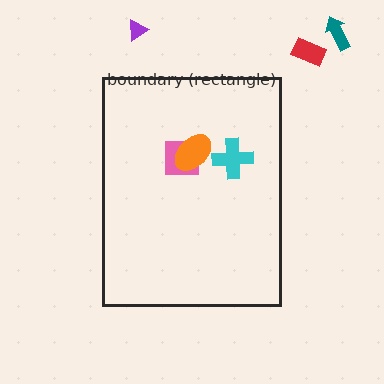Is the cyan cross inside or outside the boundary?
Inside.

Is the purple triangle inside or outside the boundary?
Outside.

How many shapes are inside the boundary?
3 inside, 3 outside.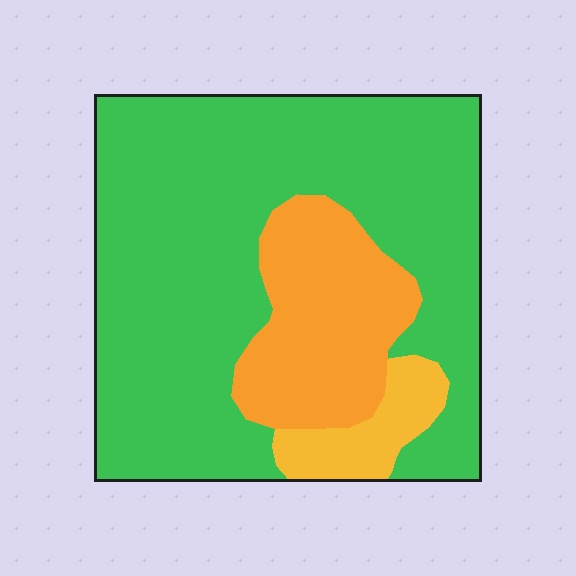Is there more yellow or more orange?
Orange.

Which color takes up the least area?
Yellow, at roughly 5%.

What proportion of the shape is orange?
Orange covers about 20% of the shape.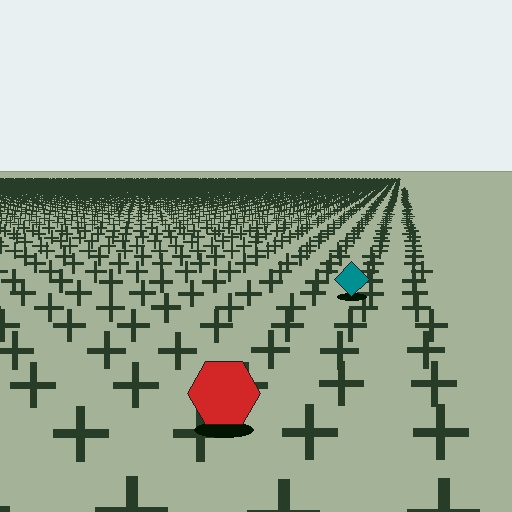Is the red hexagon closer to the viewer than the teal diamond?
Yes. The red hexagon is closer — you can tell from the texture gradient: the ground texture is coarser near it.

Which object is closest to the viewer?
The red hexagon is closest. The texture marks near it are larger and more spread out.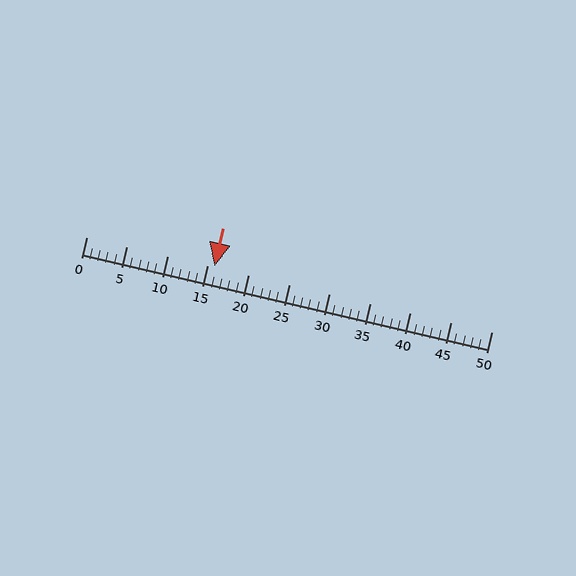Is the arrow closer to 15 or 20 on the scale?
The arrow is closer to 15.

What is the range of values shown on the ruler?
The ruler shows values from 0 to 50.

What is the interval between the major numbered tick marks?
The major tick marks are spaced 5 units apart.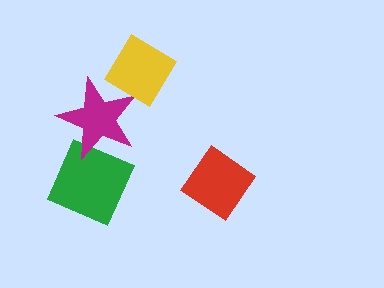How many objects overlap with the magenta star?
1 object overlaps with the magenta star.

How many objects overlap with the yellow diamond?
0 objects overlap with the yellow diamond.